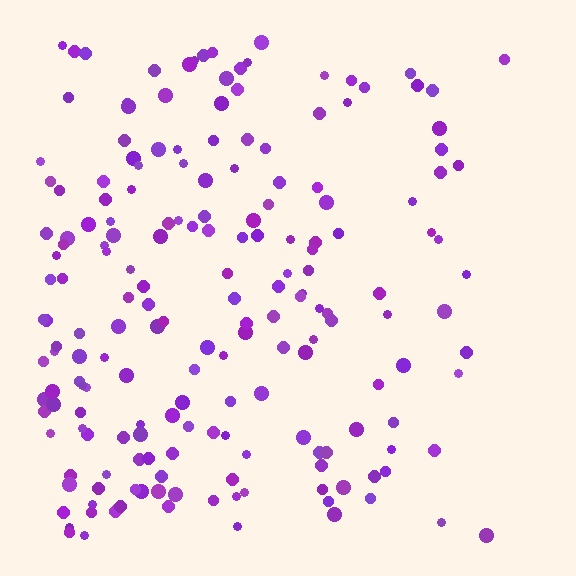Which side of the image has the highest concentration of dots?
The left.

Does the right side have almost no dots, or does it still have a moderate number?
Still a moderate number, just noticeably fewer than the left.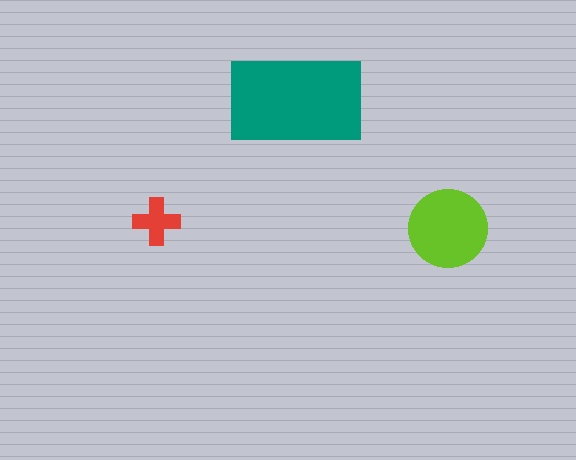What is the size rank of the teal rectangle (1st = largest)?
1st.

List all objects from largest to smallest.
The teal rectangle, the lime circle, the red cross.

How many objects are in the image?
There are 3 objects in the image.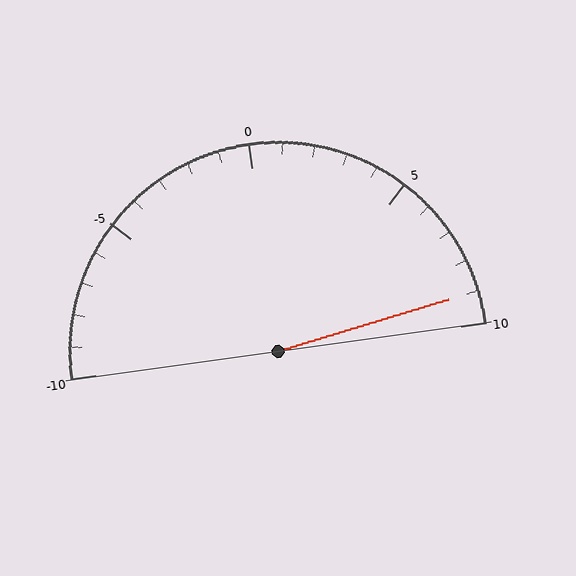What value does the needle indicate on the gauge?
The needle indicates approximately 9.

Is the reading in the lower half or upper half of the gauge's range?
The reading is in the upper half of the range (-10 to 10).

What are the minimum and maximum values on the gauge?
The gauge ranges from -10 to 10.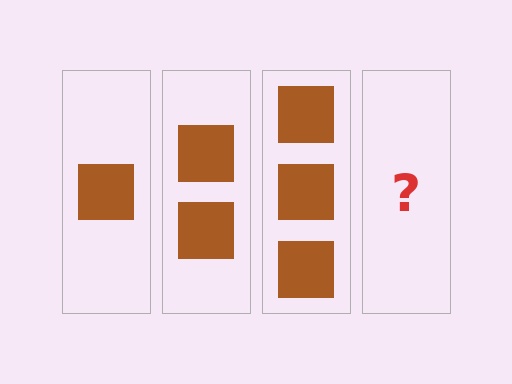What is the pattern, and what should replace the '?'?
The pattern is that each step adds one more square. The '?' should be 4 squares.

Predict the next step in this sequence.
The next step is 4 squares.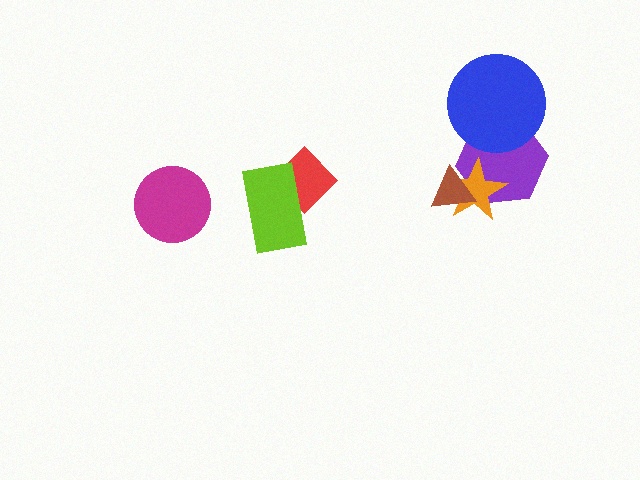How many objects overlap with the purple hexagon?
3 objects overlap with the purple hexagon.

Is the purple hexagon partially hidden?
Yes, it is partially covered by another shape.